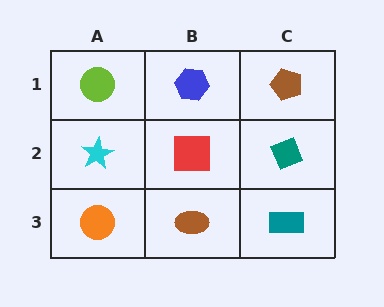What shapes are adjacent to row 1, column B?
A red square (row 2, column B), a lime circle (row 1, column A), a brown pentagon (row 1, column C).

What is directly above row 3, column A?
A cyan star.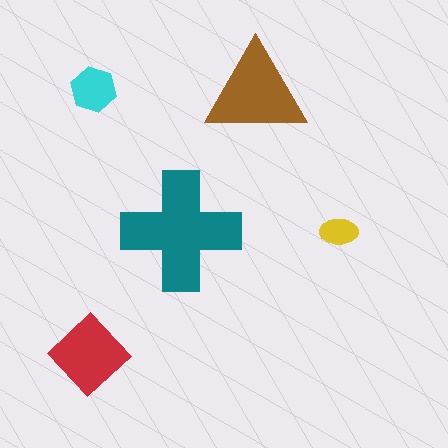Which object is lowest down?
The red diamond is bottommost.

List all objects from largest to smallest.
The teal cross, the brown triangle, the red diamond, the cyan hexagon, the yellow ellipse.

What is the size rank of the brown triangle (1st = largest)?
2nd.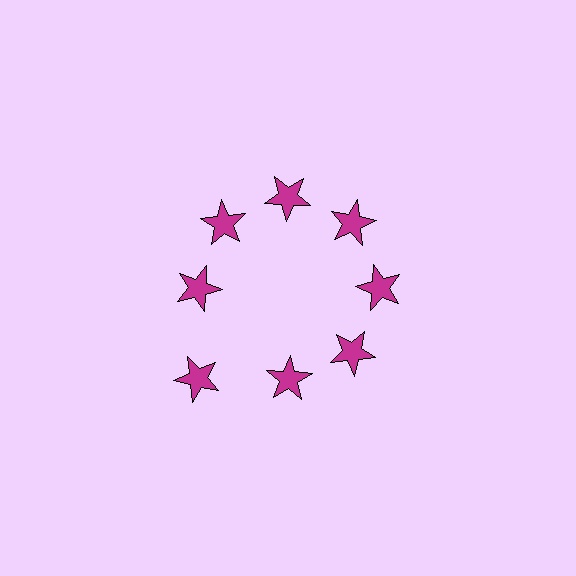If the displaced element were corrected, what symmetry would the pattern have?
It would have 8-fold rotational symmetry — the pattern would map onto itself every 45 degrees.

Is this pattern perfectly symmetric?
No. The 8 magenta stars are arranged in a ring, but one element near the 8 o'clock position is pushed outward from the center, breaking the 8-fold rotational symmetry.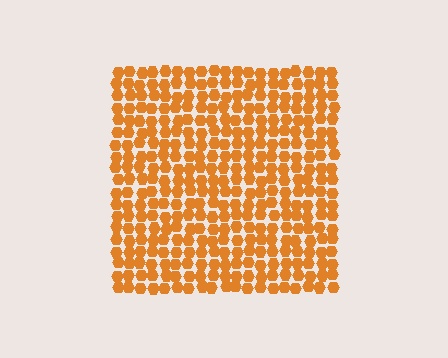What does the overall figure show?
The overall figure shows a square.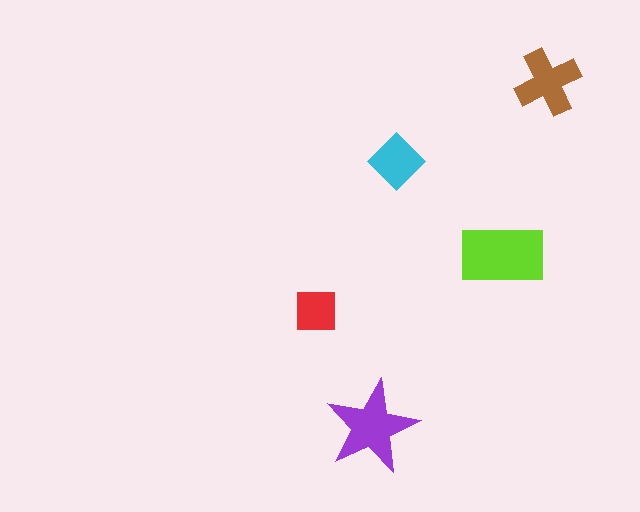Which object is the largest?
The lime rectangle.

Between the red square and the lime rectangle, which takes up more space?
The lime rectangle.